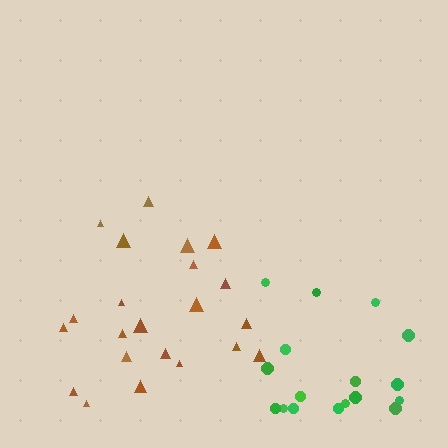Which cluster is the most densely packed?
Brown.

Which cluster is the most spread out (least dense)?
Green.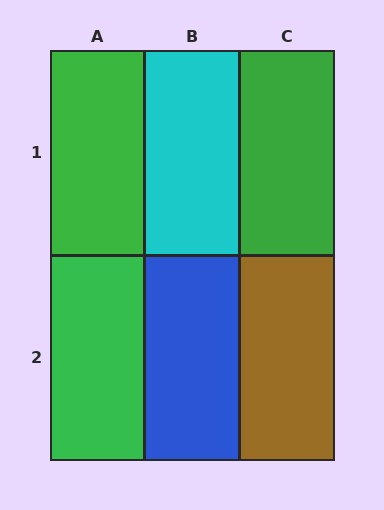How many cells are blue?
1 cell is blue.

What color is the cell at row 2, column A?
Green.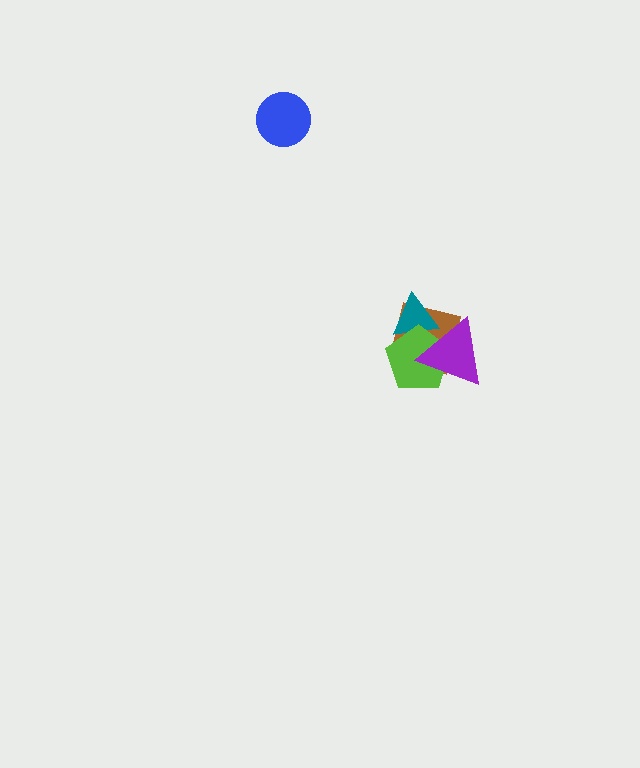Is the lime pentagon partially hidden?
Yes, it is partially covered by another shape.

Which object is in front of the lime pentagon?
The purple triangle is in front of the lime pentagon.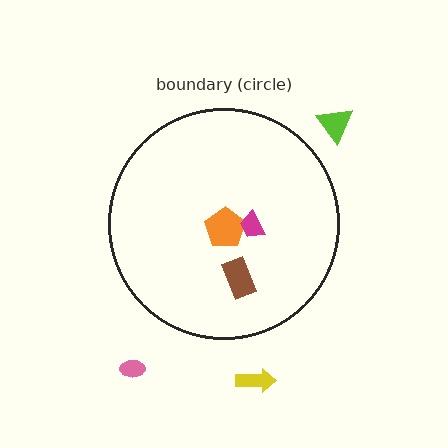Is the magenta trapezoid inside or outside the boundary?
Inside.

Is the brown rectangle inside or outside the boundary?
Inside.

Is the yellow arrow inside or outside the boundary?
Outside.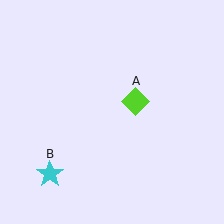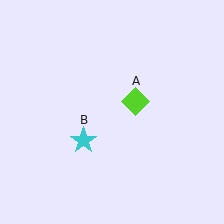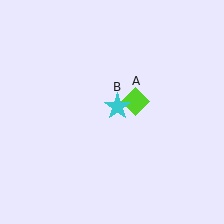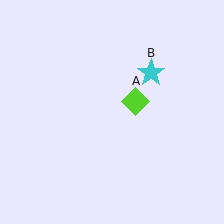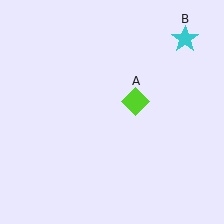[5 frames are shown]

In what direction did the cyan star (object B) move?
The cyan star (object B) moved up and to the right.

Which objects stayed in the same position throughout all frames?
Lime diamond (object A) remained stationary.